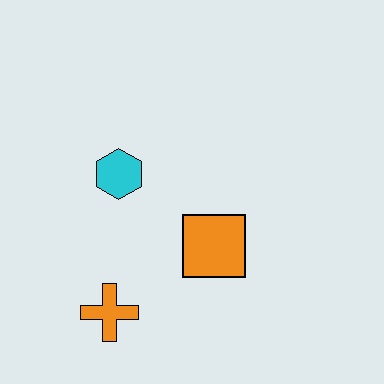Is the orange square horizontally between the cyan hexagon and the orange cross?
No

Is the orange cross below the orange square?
Yes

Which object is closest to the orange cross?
The orange square is closest to the orange cross.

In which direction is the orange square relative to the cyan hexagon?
The orange square is to the right of the cyan hexagon.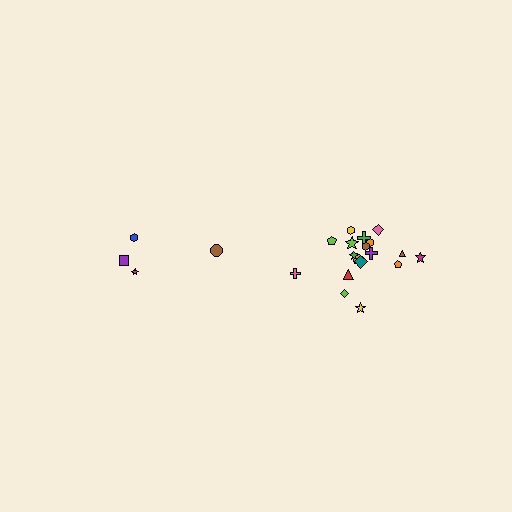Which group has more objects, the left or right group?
The right group.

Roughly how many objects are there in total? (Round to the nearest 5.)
Roughly 20 objects in total.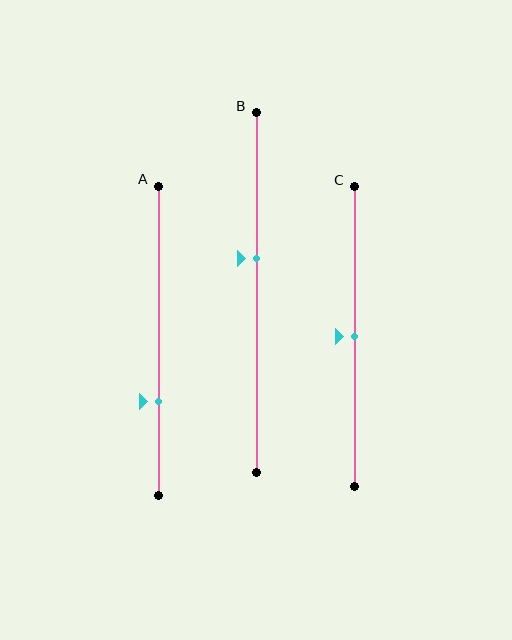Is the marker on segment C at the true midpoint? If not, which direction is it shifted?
Yes, the marker on segment C is at the true midpoint.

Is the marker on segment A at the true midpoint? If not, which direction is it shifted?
No, the marker on segment A is shifted downward by about 20% of the segment length.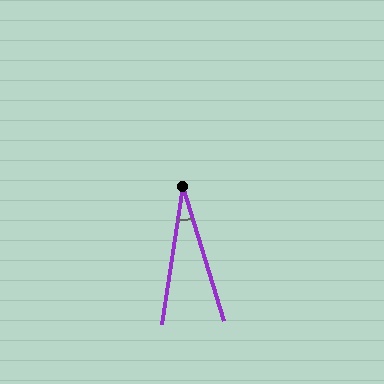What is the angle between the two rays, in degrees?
Approximately 26 degrees.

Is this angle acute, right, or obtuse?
It is acute.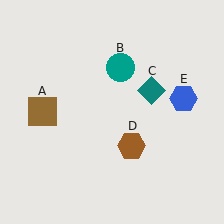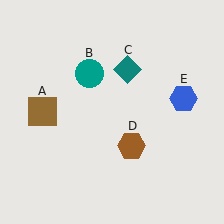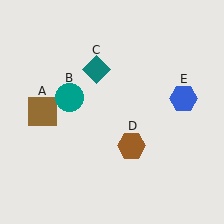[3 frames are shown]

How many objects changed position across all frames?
2 objects changed position: teal circle (object B), teal diamond (object C).